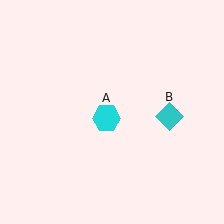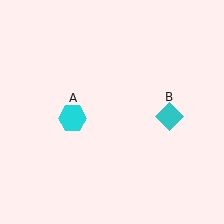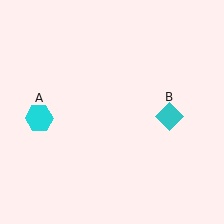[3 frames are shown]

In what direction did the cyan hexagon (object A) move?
The cyan hexagon (object A) moved left.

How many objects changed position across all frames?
1 object changed position: cyan hexagon (object A).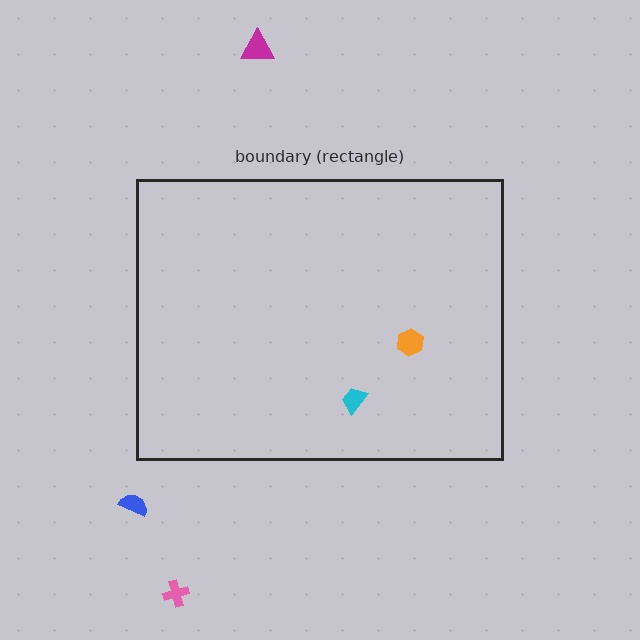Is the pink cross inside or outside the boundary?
Outside.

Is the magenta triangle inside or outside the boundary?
Outside.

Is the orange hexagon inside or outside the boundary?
Inside.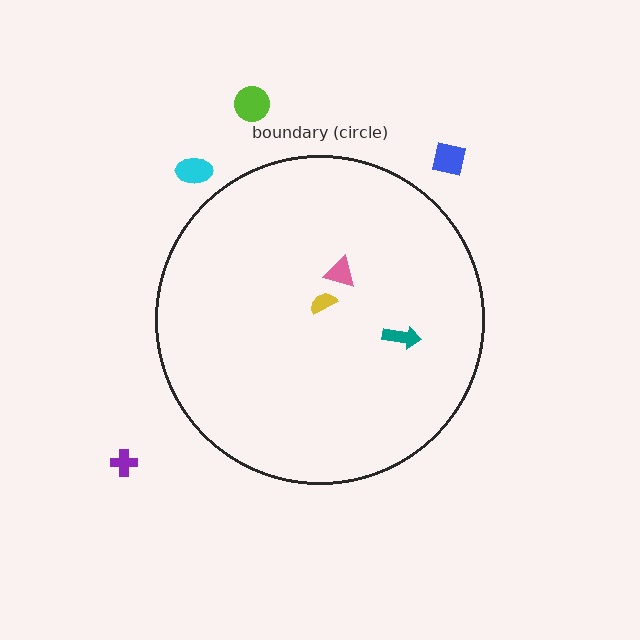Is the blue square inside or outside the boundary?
Outside.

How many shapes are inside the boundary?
3 inside, 4 outside.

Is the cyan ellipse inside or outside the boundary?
Outside.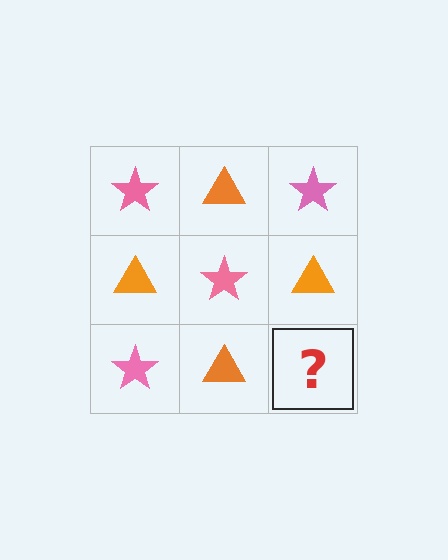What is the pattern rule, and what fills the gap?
The rule is that it alternates pink star and orange triangle in a checkerboard pattern. The gap should be filled with a pink star.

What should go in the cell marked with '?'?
The missing cell should contain a pink star.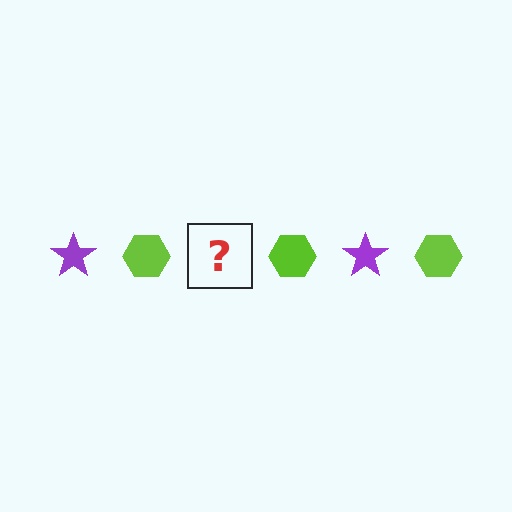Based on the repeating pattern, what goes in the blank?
The blank should be a purple star.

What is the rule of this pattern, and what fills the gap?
The rule is that the pattern alternates between purple star and lime hexagon. The gap should be filled with a purple star.